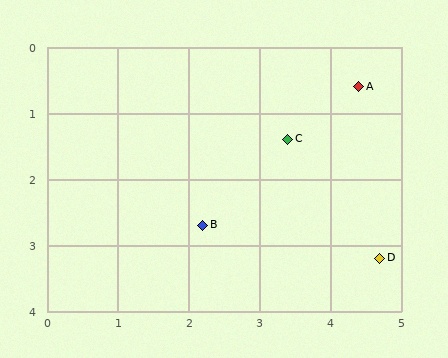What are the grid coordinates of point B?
Point B is at approximately (2.2, 2.7).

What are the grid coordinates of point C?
Point C is at approximately (3.4, 1.4).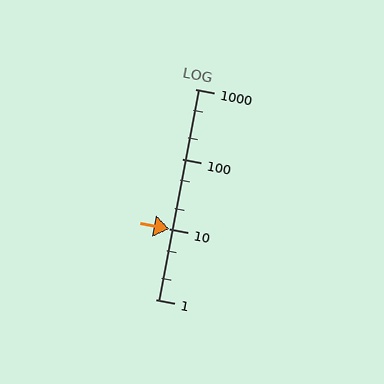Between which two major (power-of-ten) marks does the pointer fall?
The pointer is between 10 and 100.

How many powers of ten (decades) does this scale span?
The scale spans 3 decades, from 1 to 1000.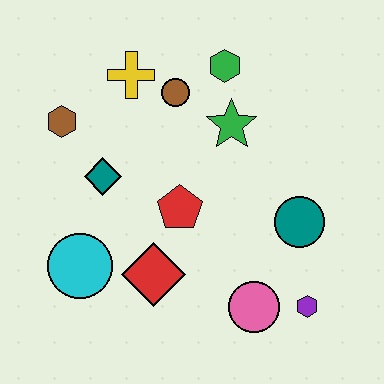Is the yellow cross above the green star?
Yes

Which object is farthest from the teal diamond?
The purple hexagon is farthest from the teal diamond.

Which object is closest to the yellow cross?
The brown circle is closest to the yellow cross.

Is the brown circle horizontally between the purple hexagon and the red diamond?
Yes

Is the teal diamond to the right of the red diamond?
No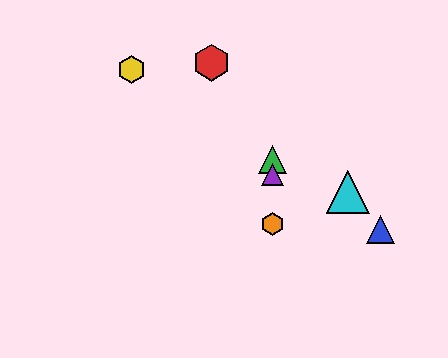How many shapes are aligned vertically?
3 shapes (the green triangle, the purple triangle, the orange hexagon) are aligned vertically.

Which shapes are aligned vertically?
The green triangle, the purple triangle, the orange hexagon are aligned vertically.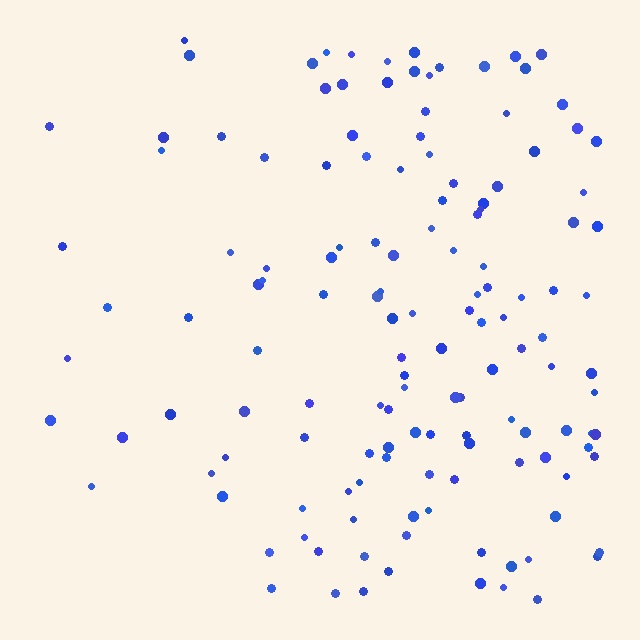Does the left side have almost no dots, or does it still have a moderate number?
Still a moderate number, just noticeably fewer than the right.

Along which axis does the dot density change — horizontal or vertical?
Horizontal.